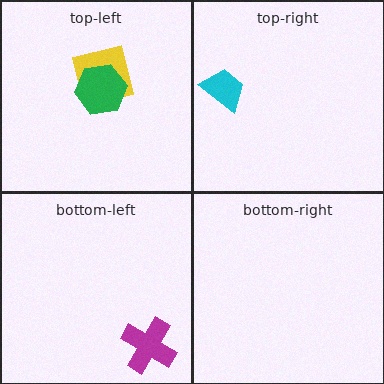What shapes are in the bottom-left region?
The magenta cross.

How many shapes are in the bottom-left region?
1.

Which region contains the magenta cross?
The bottom-left region.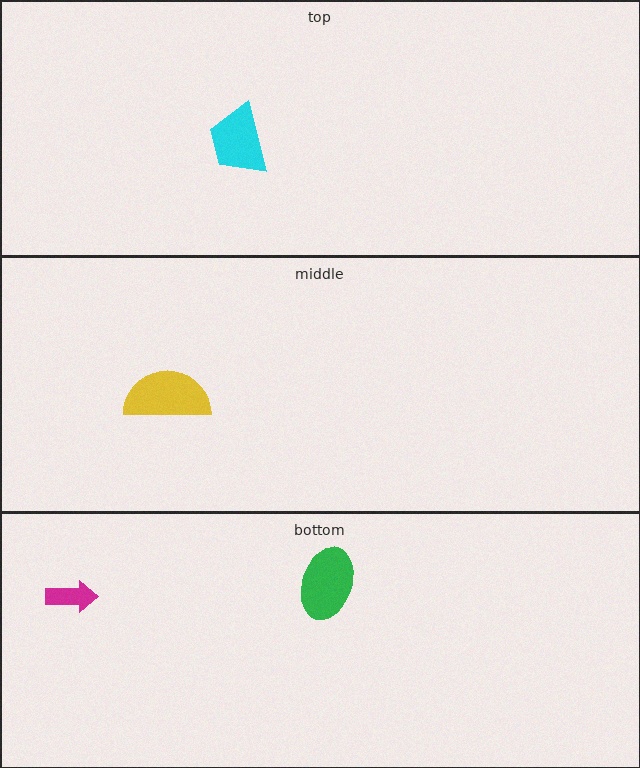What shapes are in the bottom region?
The green ellipse, the magenta arrow.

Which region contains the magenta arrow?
The bottom region.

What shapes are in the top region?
The cyan trapezoid.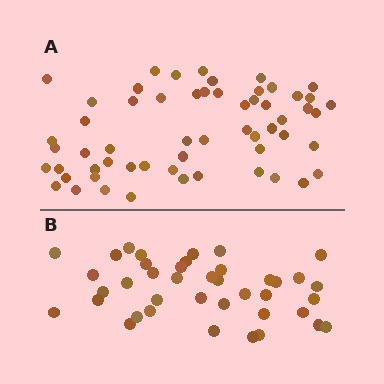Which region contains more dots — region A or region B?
Region A (the top region) has more dots.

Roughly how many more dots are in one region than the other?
Region A has approximately 20 more dots than region B.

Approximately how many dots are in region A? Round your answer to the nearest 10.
About 60 dots. (The exact count is 58, which rounds to 60.)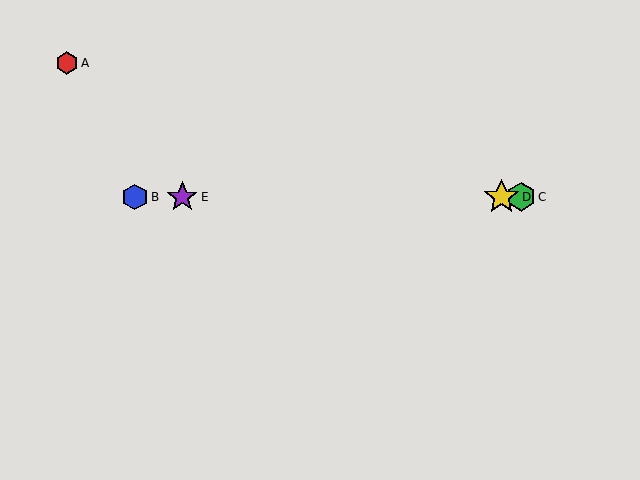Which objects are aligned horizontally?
Objects B, C, D, E are aligned horizontally.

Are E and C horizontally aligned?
Yes, both are at y≈197.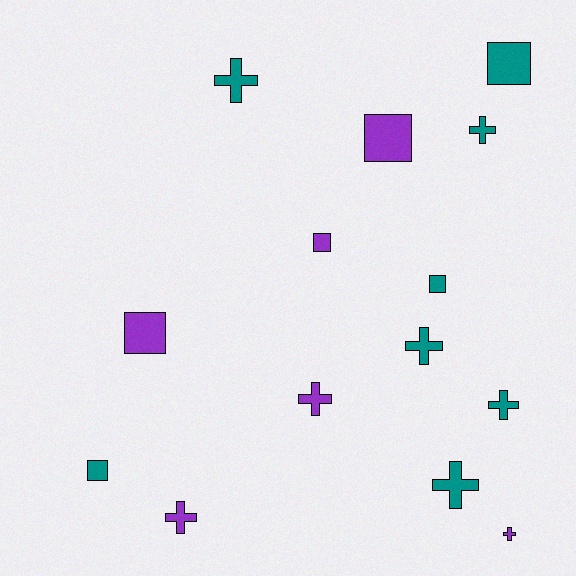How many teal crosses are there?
There are 5 teal crosses.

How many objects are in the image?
There are 14 objects.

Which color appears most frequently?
Teal, with 8 objects.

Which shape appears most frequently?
Cross, with 8 objects.